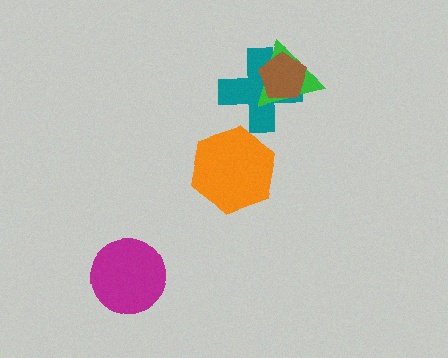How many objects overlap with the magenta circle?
0 objects overlap with the magenta circle.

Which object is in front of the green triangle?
The brown pentagon is in front of the green triangle.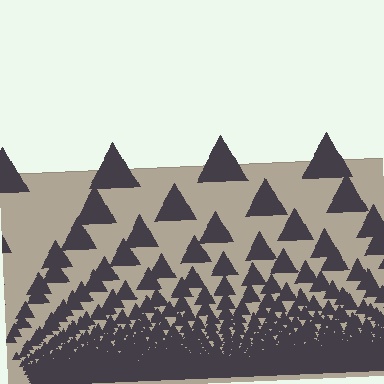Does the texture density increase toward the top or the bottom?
Density increases toward the bottom.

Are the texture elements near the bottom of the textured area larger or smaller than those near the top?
Smaller. The gradient is inverted — elements near the bottom are smaller and denser.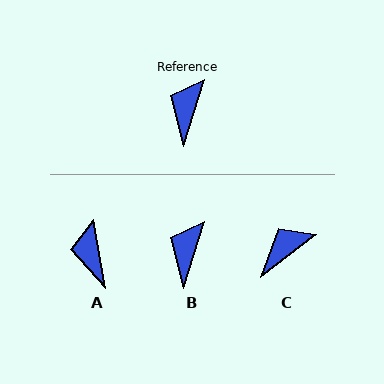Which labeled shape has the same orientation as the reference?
B.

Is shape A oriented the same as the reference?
No, it is off by about 27 degrees.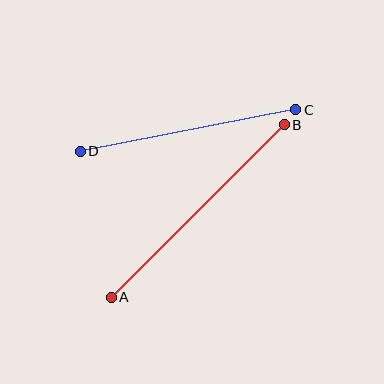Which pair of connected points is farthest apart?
Points A and B are farthest apart.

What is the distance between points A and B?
The distance is approximately 244 pixels.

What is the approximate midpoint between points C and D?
The midpoint is at approximately (188, 130) pixels.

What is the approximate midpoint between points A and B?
The midpoint is at approximately (198, 211) pixels.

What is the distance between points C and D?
The distance is approximately 219 pixels.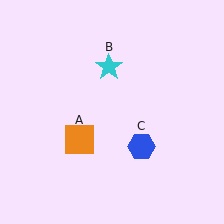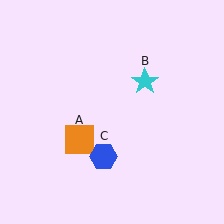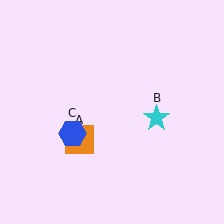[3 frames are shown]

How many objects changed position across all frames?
2 objects changed position: cyan star (object B), blue hexagon (object C).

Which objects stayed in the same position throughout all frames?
Orange square (object A) remained stationary.